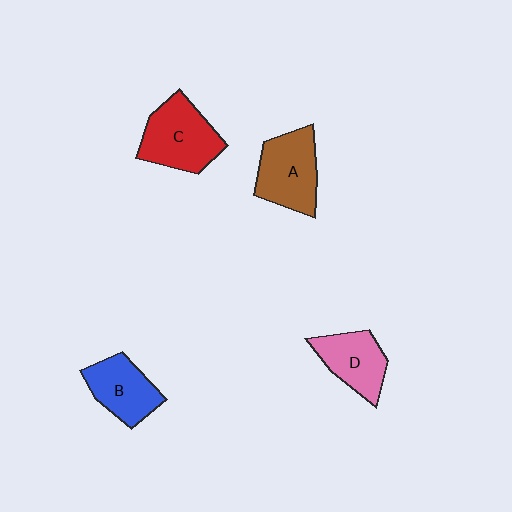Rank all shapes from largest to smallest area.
From largest to smallest: C (red), A (brown), B (blue), D (pink).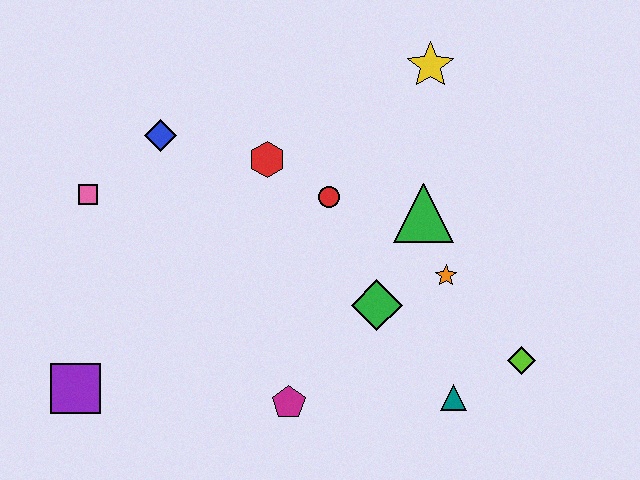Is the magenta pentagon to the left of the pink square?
No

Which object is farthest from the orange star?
The purple square is farthest from the orange star.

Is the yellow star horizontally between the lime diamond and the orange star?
No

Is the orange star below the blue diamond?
Yes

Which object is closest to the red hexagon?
The red circle is closest to the red hexagon.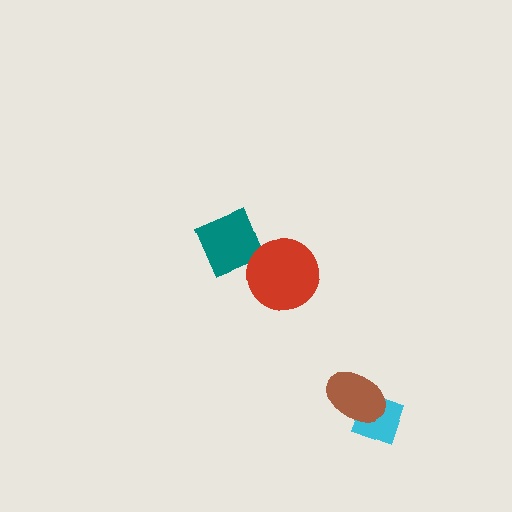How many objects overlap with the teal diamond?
1 object overlaps with the teal diamond.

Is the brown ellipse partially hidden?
No, no other shape covers it.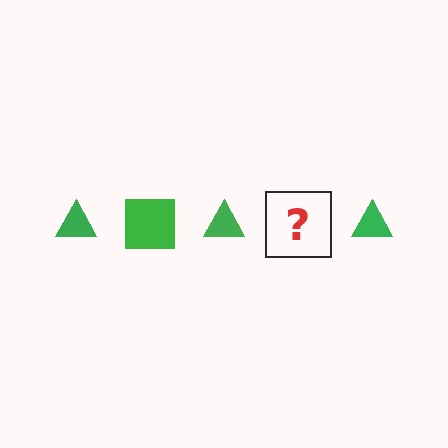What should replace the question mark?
The question mark should be replaced with a green square.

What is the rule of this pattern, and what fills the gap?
The rule is that the pattern cycles through triangle, square shapes in green. The gap should be filled with a green square.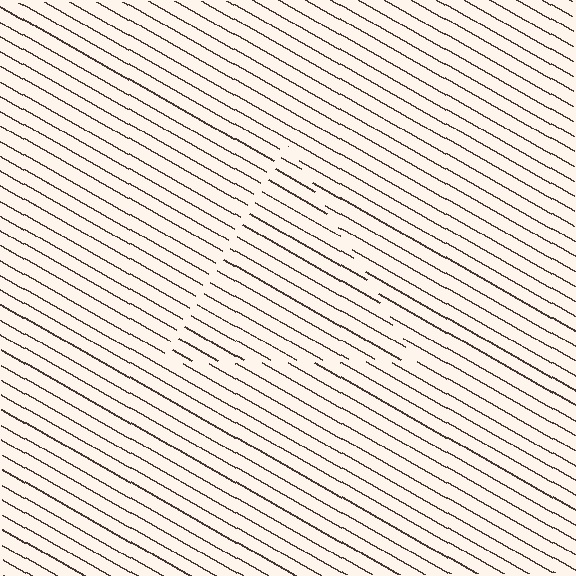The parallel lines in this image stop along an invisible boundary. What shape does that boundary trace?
An illusory triangle. The interior of the shape contains the same grating, shifted by half a period — the contour is defined by the phase discontinuity where line-ends from the inner and outer gratings abut.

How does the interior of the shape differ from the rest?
The interior of the shape contains the same grating, shifted by half a period — the contour is defined by the phase discontinuity where line-ends from the inner and outer gratings abut.